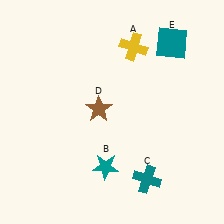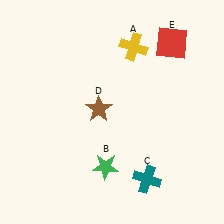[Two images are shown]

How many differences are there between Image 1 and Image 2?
There are 2 differences between the two images.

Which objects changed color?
B changed from teal to green. E changed from teal to red.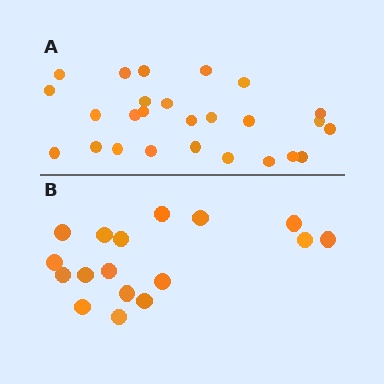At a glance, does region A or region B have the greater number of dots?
Region A (the top region) has more dots.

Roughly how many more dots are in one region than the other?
Region A has roughly 8 or so more dots than region B.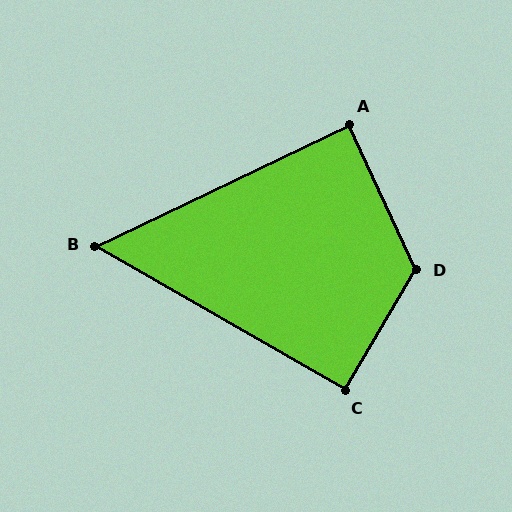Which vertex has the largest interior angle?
D, at approximately 125 degrees.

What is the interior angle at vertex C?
Approximately 91 degrees (approximately right).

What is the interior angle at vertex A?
Approximately 89 degrees (approximately right).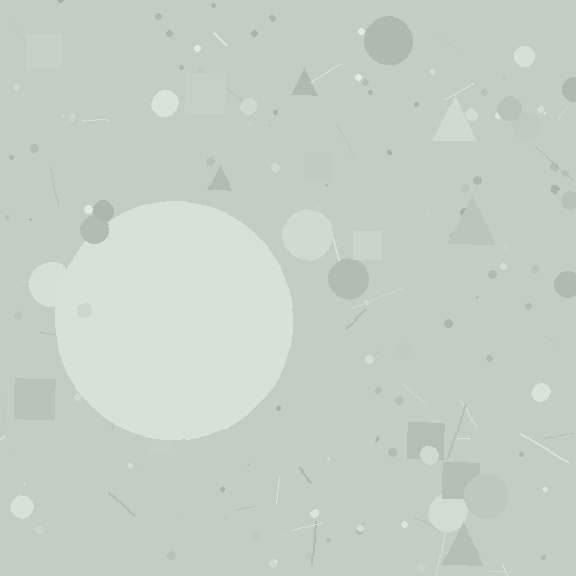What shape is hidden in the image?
A circle is hidden in the image.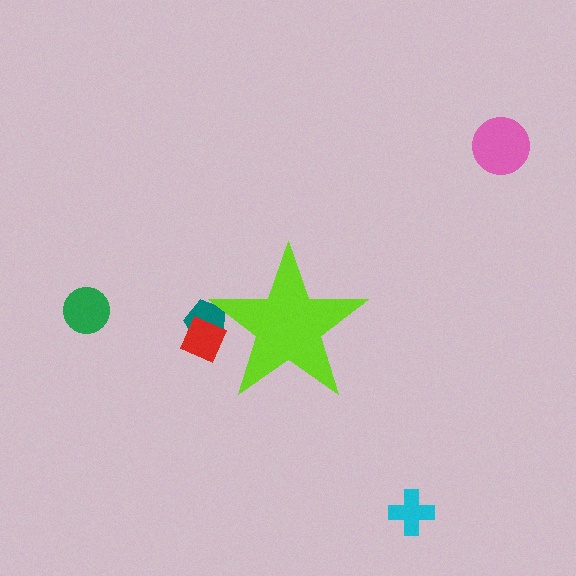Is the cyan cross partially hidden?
No, the cyan cross is fully visible.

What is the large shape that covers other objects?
A lime star.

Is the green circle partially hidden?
No, the green circle is fully visible.